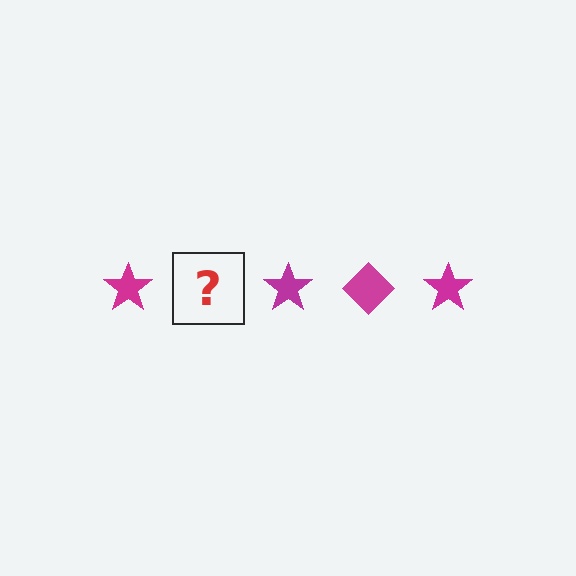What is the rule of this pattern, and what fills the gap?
The rule is that the pattern cycles through star, diamond shapes in magenta. The gap should be filled with a magenta diamond.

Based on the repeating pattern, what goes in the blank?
The blank should be a magenta diamond.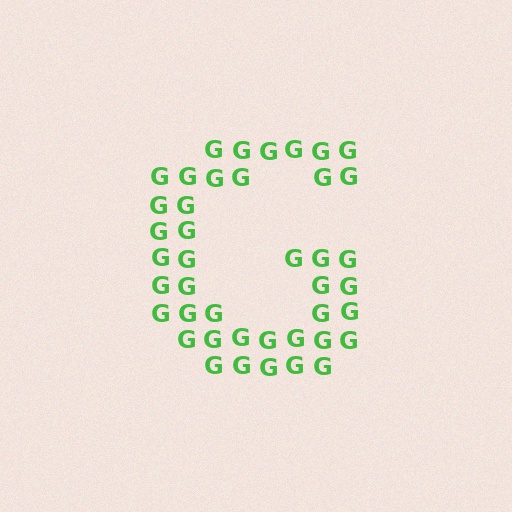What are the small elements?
The small elements are letter G's.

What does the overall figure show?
The overall figure shows the letter G.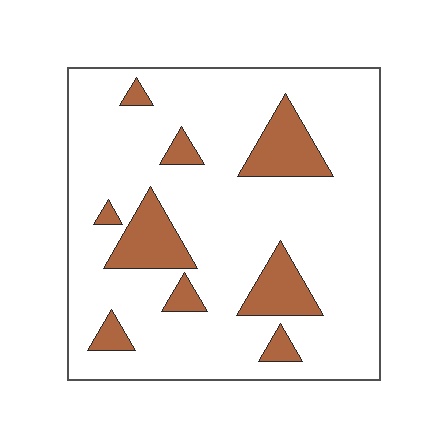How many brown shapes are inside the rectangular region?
9.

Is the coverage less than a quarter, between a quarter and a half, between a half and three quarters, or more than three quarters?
Less than a quarter.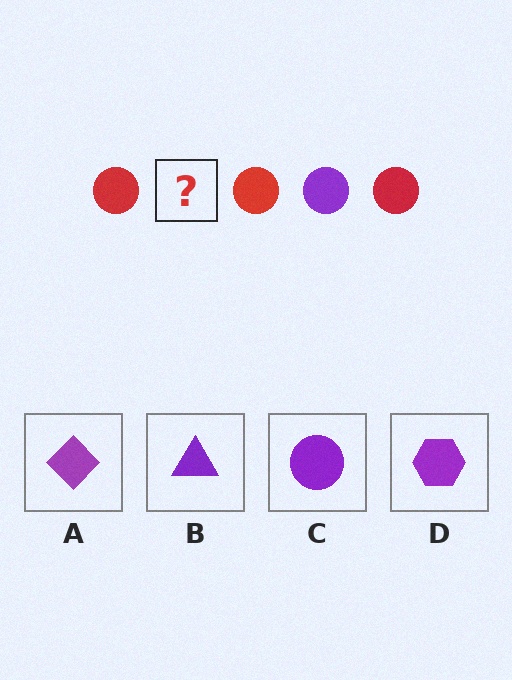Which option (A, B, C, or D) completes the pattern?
C.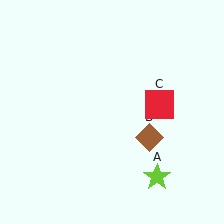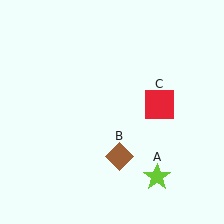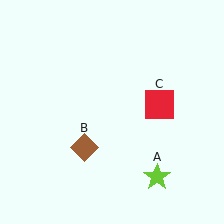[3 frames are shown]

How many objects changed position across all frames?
1 object changed position: brown diamond (object B).